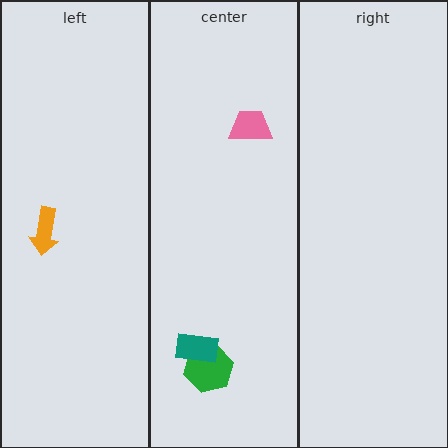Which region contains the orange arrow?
The left region.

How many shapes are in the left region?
1.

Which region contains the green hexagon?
The center region.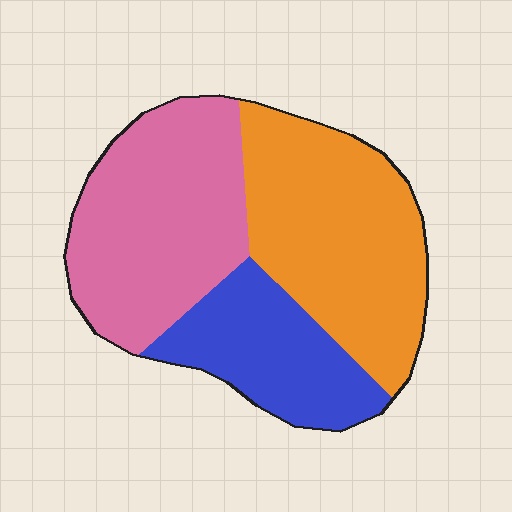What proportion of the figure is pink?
Pink takes up between a third and a half of the figure.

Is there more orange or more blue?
Orange.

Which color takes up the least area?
Blue, at roughly 25%.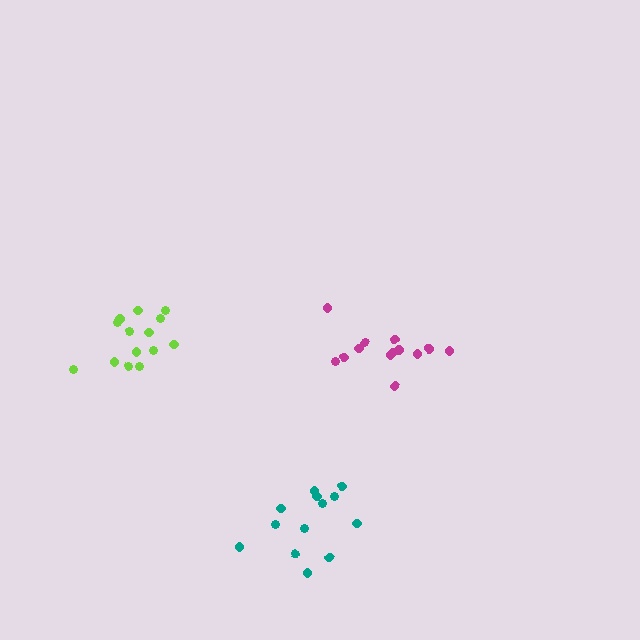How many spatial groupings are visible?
There are 3 spatial groupings.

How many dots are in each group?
Group 1: 13 dots, Group 2: 14 dots, Group 3: 13 dots (40 total).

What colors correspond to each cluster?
The clusters are colored: teal, lime, magenta.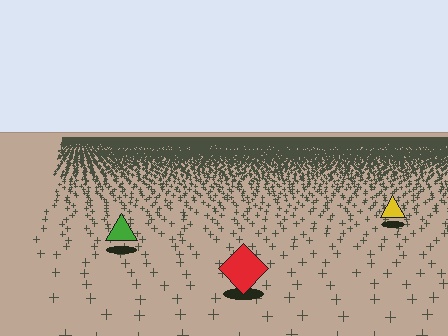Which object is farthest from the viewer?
The yellow triangle is farthest from the viewer. It appears smaller and the ground texture around it is denser.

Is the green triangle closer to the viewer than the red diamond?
No. The red diamond is closer — you can tell from the texture gradient: the ground texture is coarser near it.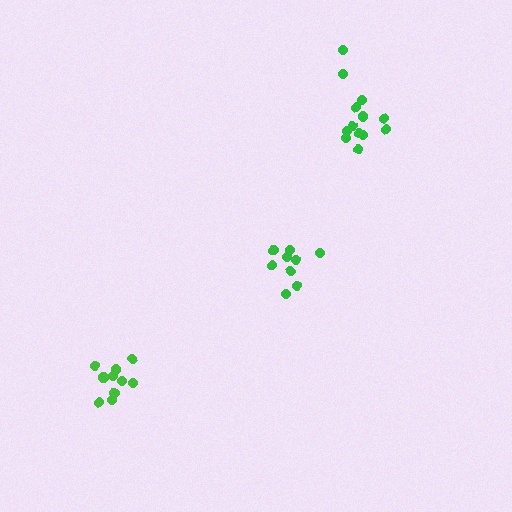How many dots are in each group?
Group 1: 10 dots, Group 2: 13 dots, Group 3: 9 dots (32 total).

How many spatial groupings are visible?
There are 3 spatial groupings.